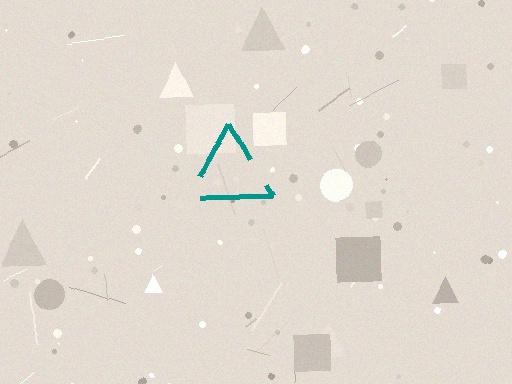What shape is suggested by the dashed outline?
The dashed outline suggests a triangle.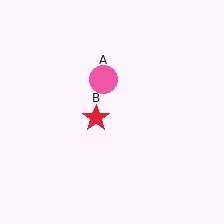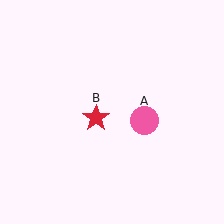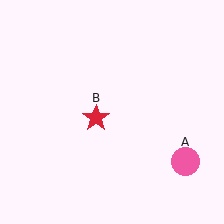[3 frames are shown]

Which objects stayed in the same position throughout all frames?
Red star (object B) remained stationary.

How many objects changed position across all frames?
1 object changed position: pink circle (object A).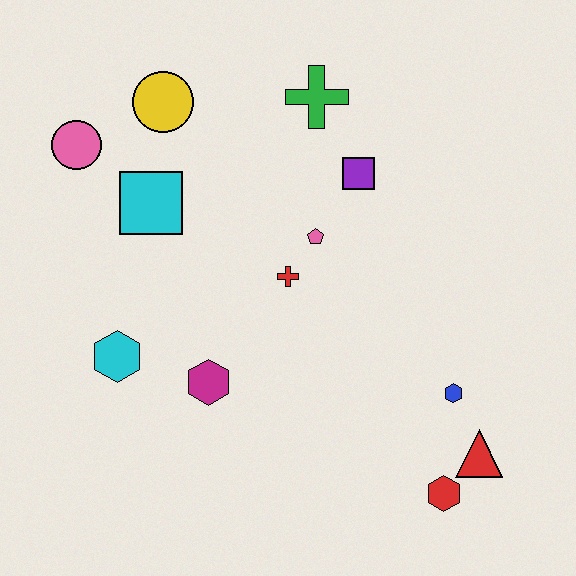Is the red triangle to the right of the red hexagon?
Yes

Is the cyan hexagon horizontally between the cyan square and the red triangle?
No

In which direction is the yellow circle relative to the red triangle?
The yellow circle is above the red triangle.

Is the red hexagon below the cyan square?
Yes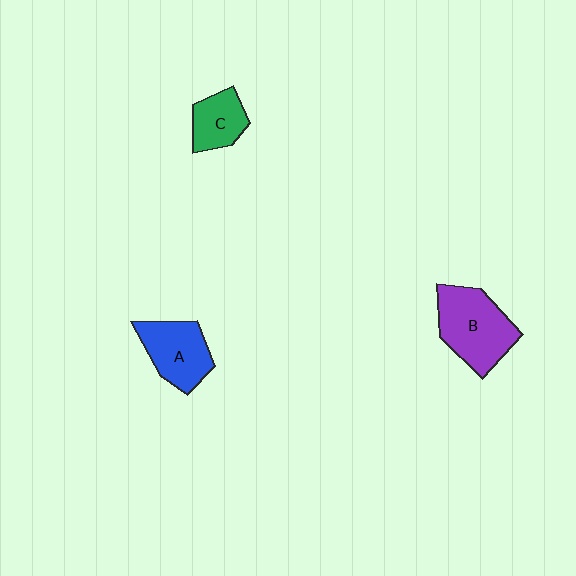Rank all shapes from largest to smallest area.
From largest to smallest: B (purple), A (blue), C (green).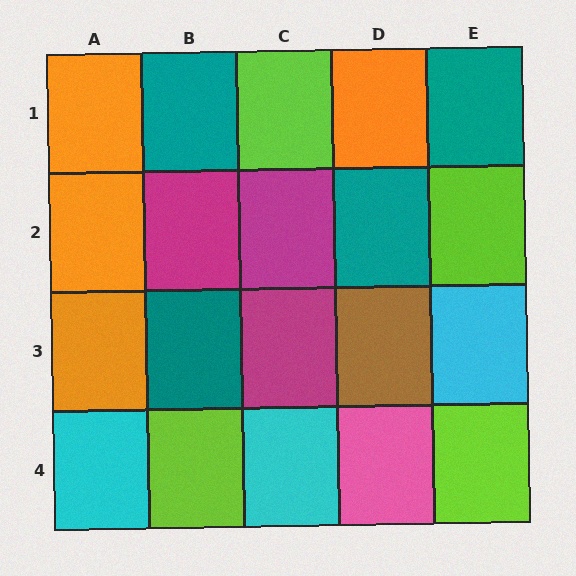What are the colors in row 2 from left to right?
Orange, magenta, magenta, teal, lime.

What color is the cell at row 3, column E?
Cyan.